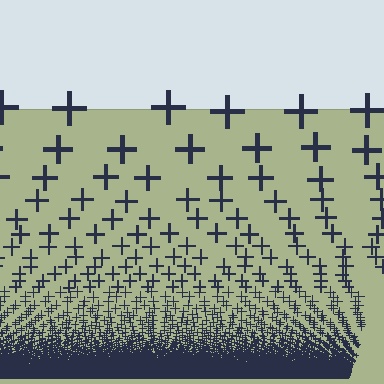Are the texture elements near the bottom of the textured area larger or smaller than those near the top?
Smaller. The gradient is inverted — elements near the bottom are smaller and denser.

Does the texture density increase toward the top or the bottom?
Density increases toward the bottom.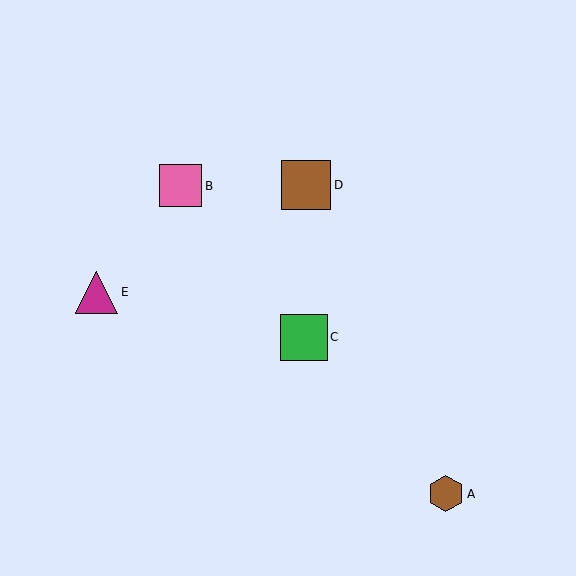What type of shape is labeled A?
Shape A is a brown hexagon.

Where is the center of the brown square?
The center of the brown square is at (306, 185).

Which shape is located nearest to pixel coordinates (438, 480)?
The brown hexagon (labeled A) at (446, 494) is nearest to that location.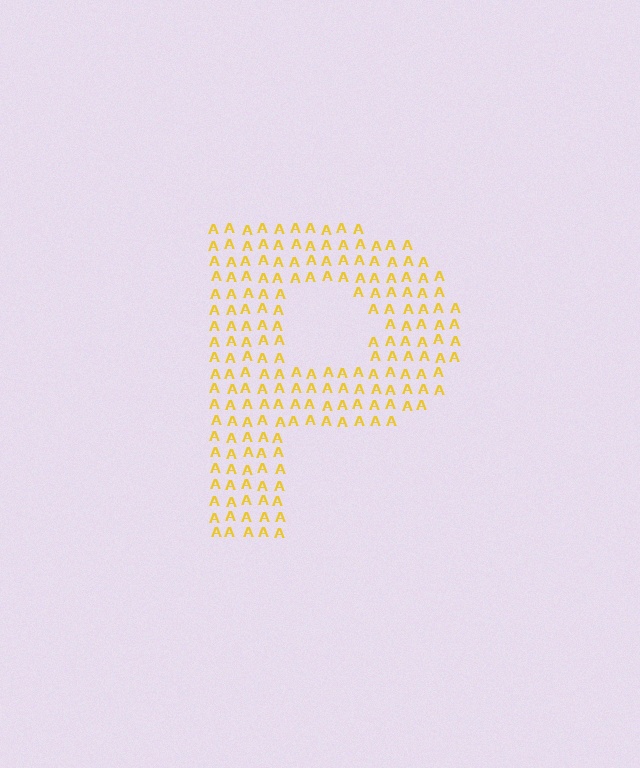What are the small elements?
The small elements are letter A's.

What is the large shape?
The large shape is the letter P.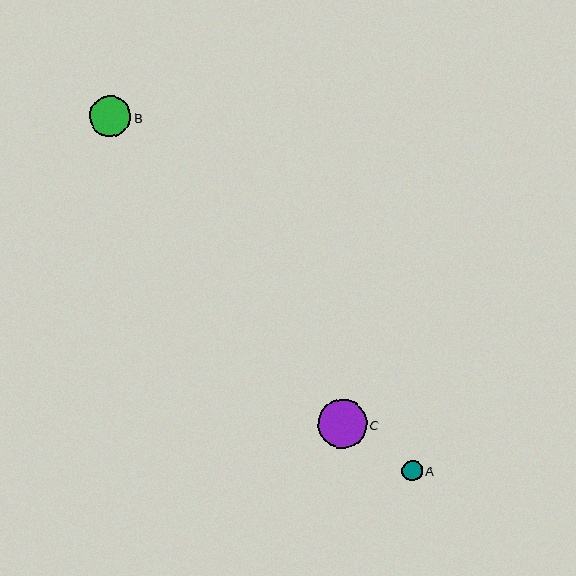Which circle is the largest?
Circle C is the largest with a size of approximately 49 pixels.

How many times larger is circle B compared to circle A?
Circle B is approximately 2.0 times the size of circle A.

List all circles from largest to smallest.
From largest to smallest: C, B, A.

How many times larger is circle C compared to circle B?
Circle C is approximately 1.2 times the size of circle B.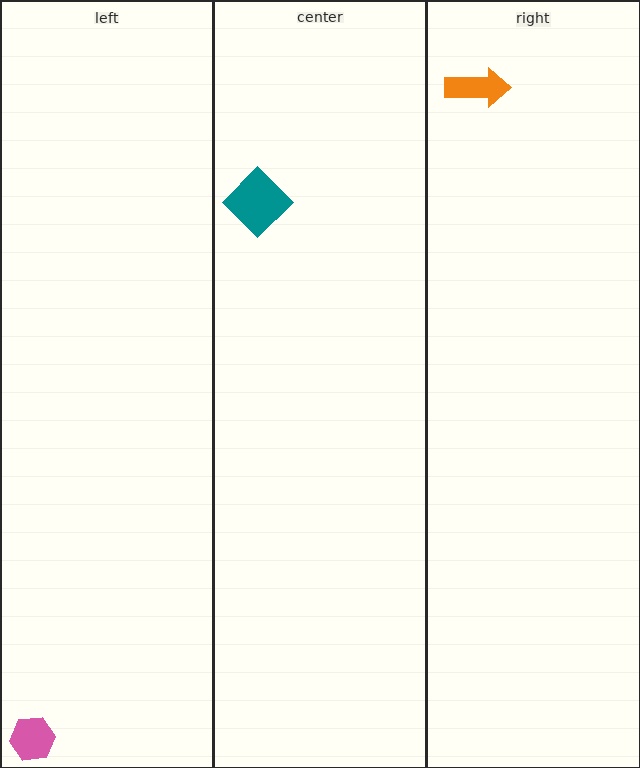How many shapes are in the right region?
1.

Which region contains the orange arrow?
The right region.